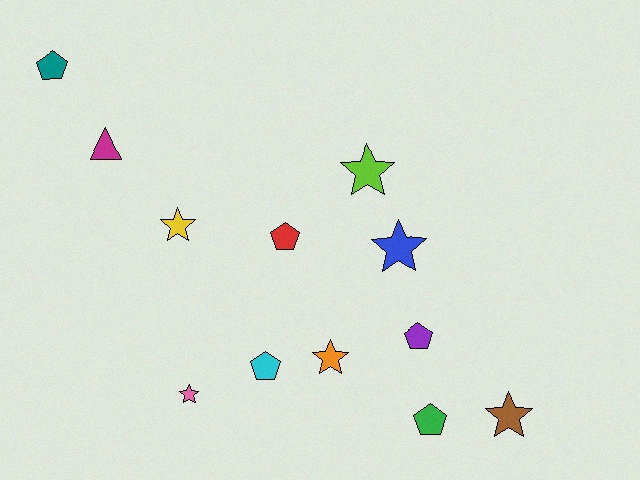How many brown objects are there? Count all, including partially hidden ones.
There is 1 brown object.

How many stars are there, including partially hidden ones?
There are 6 stars.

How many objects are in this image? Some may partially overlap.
There are 12 objects.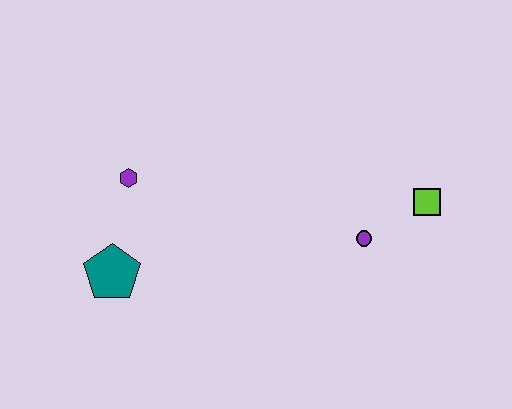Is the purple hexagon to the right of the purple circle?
No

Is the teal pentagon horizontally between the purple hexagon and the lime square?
No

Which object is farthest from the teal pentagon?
The lime square is farthest from the teal pentagon.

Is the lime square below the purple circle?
No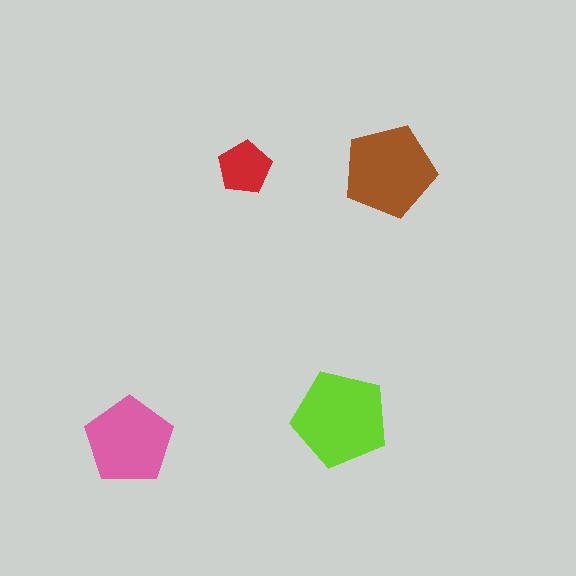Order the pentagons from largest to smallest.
the lime one, the brown one, the pink one, the red one.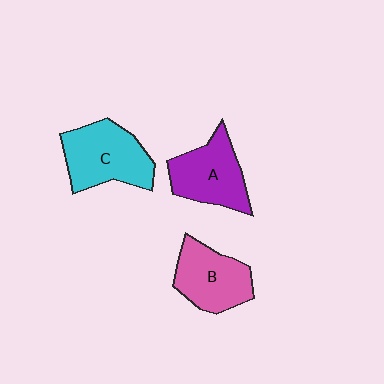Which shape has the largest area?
Shape C (cyan).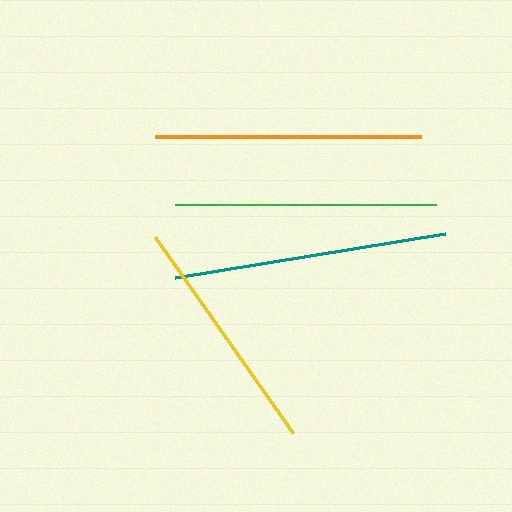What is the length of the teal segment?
The teal segment is approximately 274 pixels long.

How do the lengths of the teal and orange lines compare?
The teal and orange lines are approximately the same length.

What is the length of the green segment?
The green segment is approximately 261 pixels long.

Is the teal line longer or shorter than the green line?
The teal line is longer than the green line.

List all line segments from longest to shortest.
From longest to shortest: teal, orange, green, yellow.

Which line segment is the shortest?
The yellow line is the shortest at approximately 240 pixels.